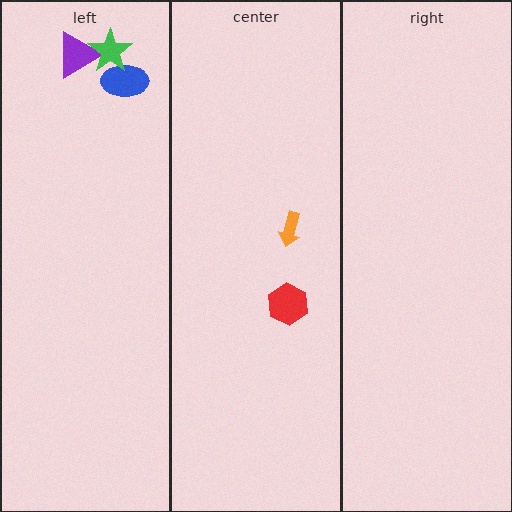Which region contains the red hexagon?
The center region.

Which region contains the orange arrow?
The center region.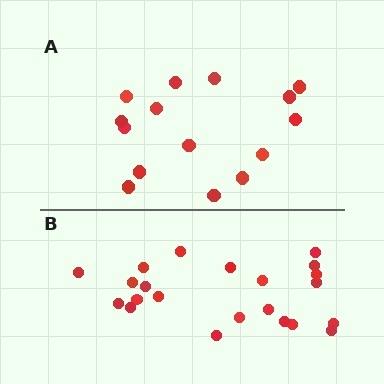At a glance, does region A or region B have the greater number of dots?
Region B (the bottom region) has more dots.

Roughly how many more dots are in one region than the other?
Region B has roughly 8 or so more dots than region A.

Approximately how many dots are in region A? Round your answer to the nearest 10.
About 20 dots. (The exact count is 15, which rounds to 20.)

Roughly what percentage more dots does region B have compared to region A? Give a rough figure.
About 45% more.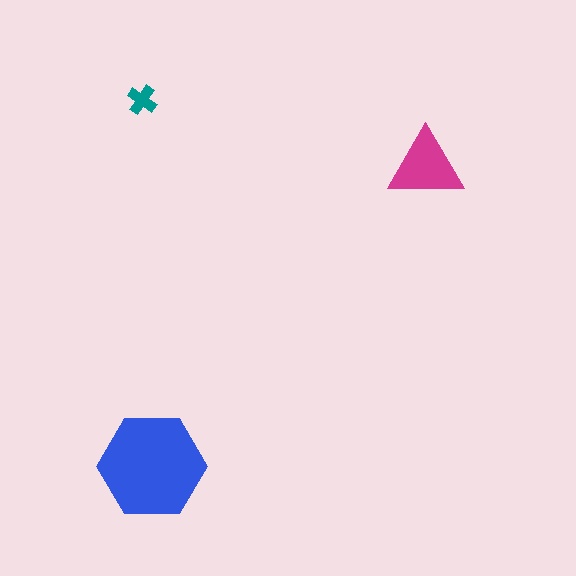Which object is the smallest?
The teal cross.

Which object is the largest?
The blue hexagon.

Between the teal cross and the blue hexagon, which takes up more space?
The blue hexagon.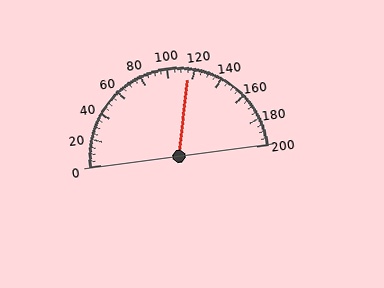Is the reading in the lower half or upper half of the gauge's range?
The reading is in the upper half of the range (0 to 200).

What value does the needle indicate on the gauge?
The needle indicates approximately 115.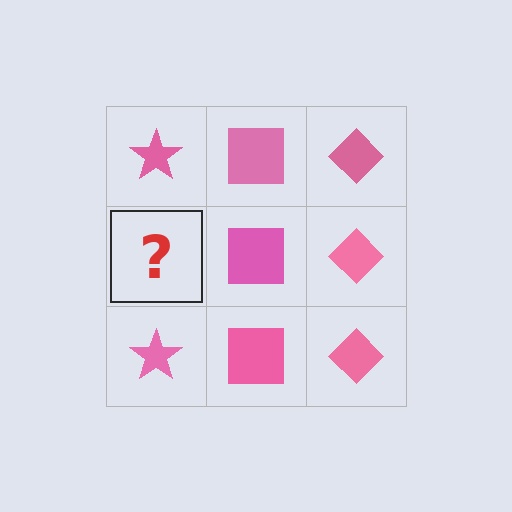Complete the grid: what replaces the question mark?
The question mark should be replaced with a pink star.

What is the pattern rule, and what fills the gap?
The rule is that each column has a consistent shape. The gap should be filled with a pink star.